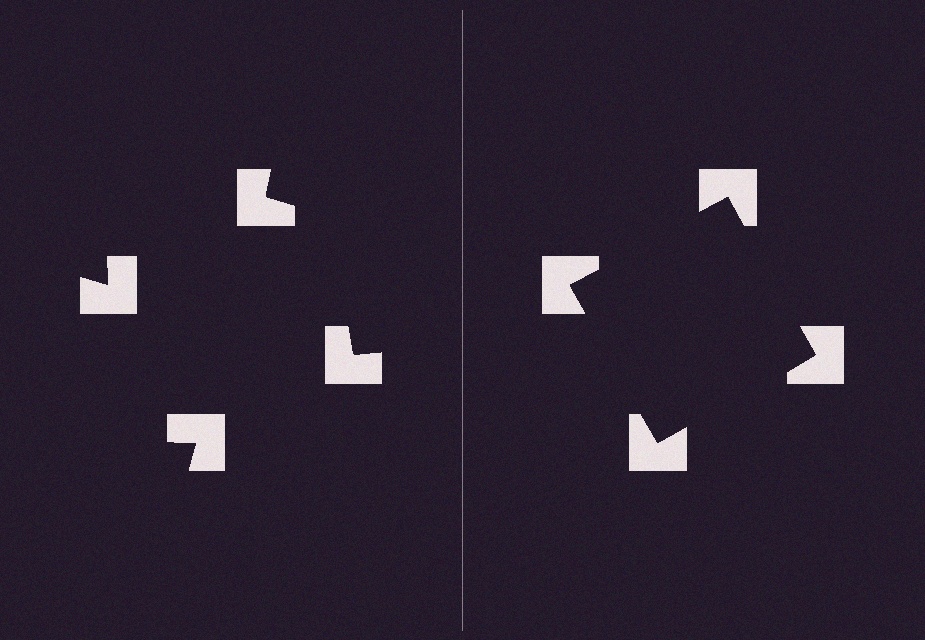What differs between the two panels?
The notched squares are positioned identically on both sides; only the wedge orientations differ. On the right they align to a square; on the left they are misaligned.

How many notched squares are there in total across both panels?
8 — 4 on each side.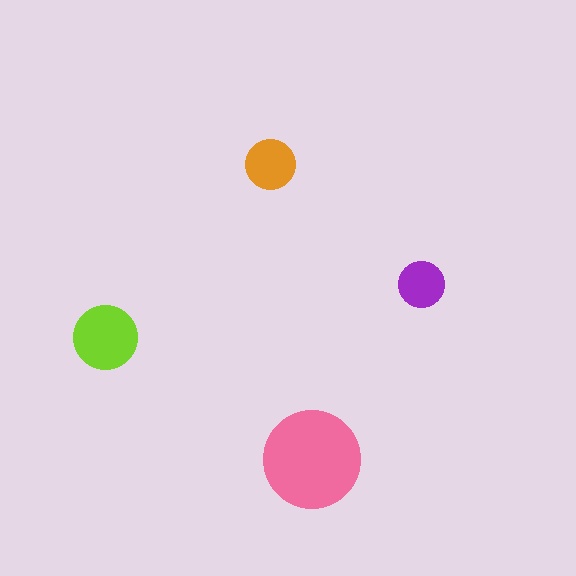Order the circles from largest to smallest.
the pink one, the lime one, the orange one, the purple one.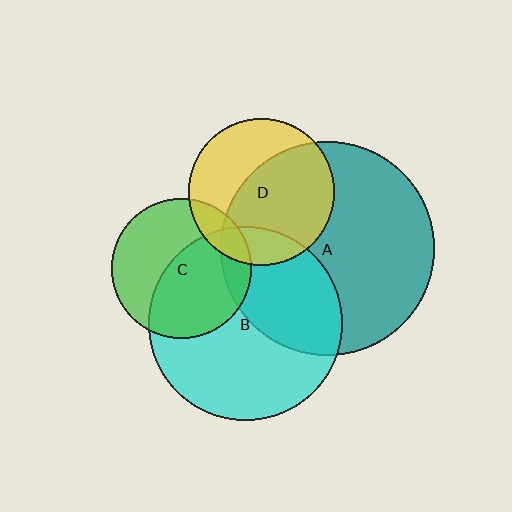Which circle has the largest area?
Circle A (teal).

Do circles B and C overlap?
Yes.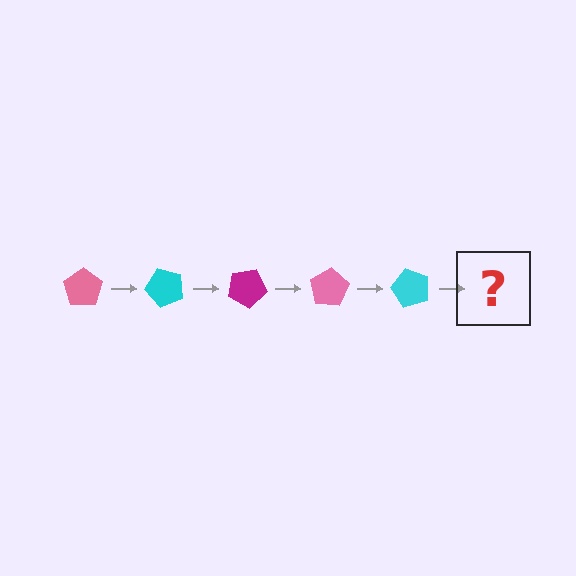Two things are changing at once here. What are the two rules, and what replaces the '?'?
The two rules are that it rotates 50 degrees each step and the color cycles through pink, cyan, and magenta. The '?' should be a magenta pentagon, rotated 250 degrees from the start.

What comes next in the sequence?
The next element should be a magenta pentagon, rotated 250 degrees from the start.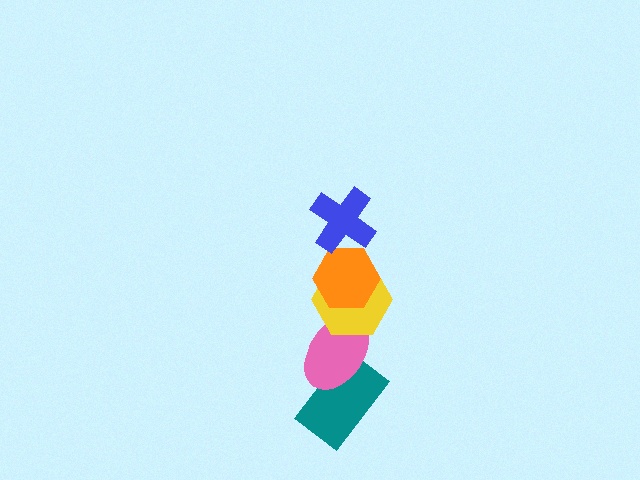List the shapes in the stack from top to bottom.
From top to bottom: the blue cross, the orange hexagon, the yellow hexagon, the pink ellipse, the teal rectangle.